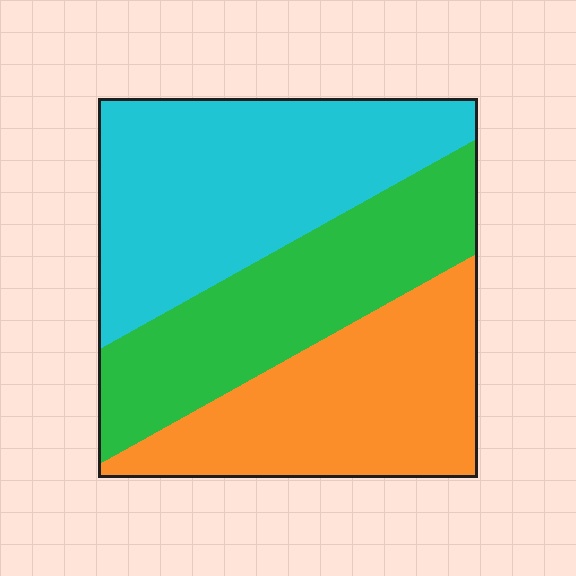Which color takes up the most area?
Cyan, at roughly 40%.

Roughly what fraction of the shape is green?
Green covers about 30% of the shape.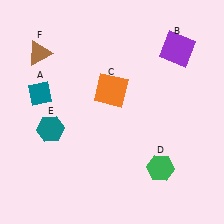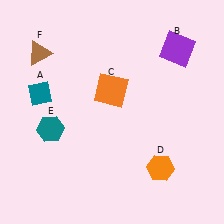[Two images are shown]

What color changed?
The hexagon (D) changed from green in Image 1 to orange in Image 2.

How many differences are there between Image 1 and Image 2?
There is 1 difference between the two images.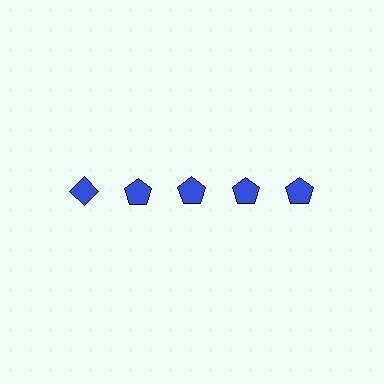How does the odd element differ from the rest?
It has a different shape: diamond instead of pentagon.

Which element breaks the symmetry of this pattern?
The blue diamond in the top row, leftmost column breaks the symmetry. All other shapes are blue pentagons.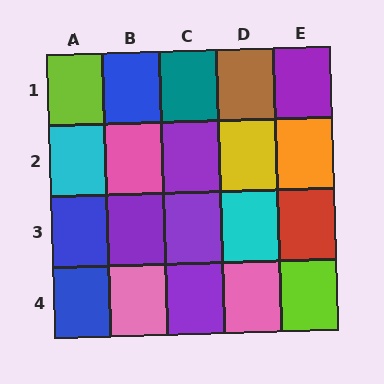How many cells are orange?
1 cell is orange.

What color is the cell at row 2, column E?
Orange.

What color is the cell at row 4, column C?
Purple.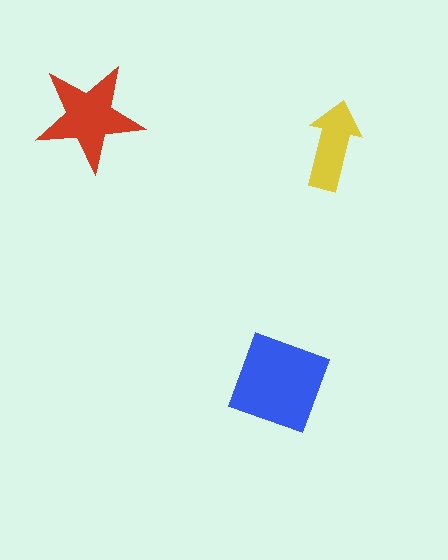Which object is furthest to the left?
The red star is leftmost.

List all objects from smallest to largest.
The yellow arrow, the red star, the blue diamond.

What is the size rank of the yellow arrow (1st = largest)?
3rd.